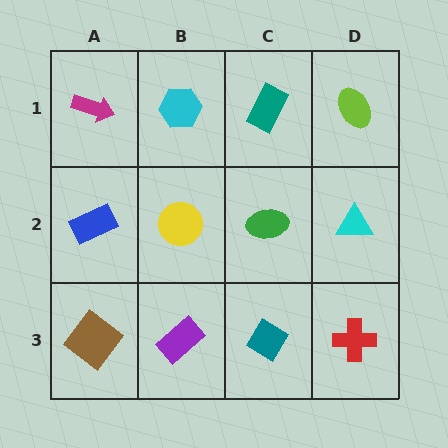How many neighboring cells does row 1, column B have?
3.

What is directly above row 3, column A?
A blue rectangle.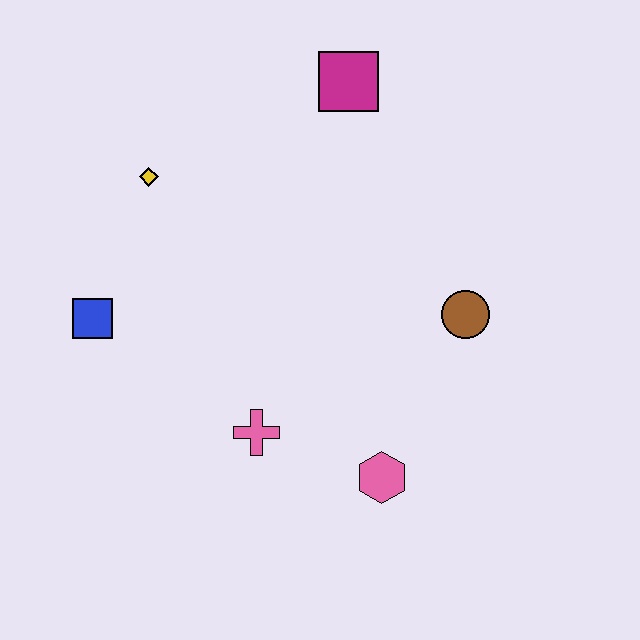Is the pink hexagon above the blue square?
No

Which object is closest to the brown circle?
The pink hexagon is closest to the brown circle.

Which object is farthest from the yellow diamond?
The pink hexagon is farthest from the yellow diamond.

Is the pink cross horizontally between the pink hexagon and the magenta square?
No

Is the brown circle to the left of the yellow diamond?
No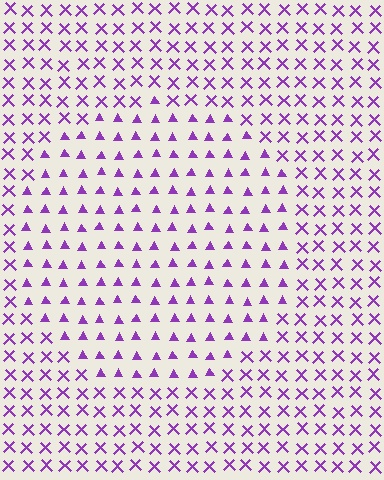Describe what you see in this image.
The image is filled with small purple elements arranged in a uniform grid. A circle-shaped region contains triangles, while the surrounding area contains X marks. The boundary is defined purely by the change in element shape.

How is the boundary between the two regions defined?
The boundary is defined by a change in element shape: triangles inside vs. X marks outside. All elements share the same color and spacing.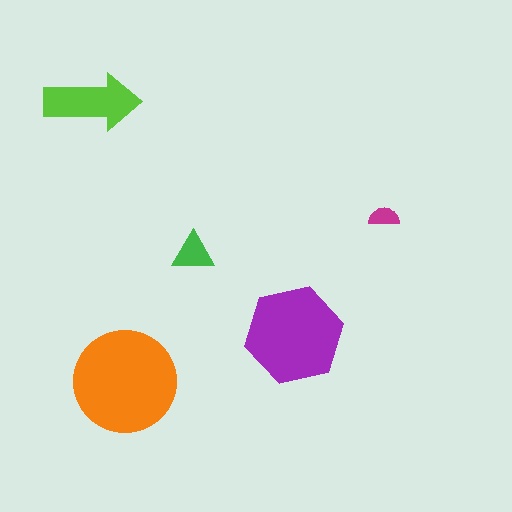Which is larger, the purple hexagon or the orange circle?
The orange circle.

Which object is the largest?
The orange circle.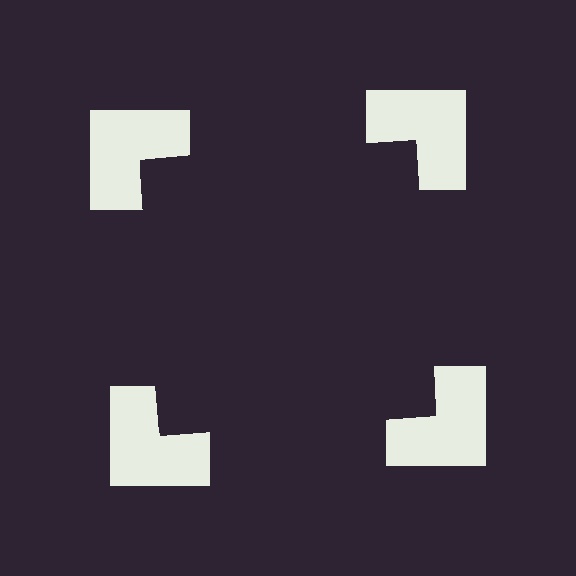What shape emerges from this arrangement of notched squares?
An illusory square — its edges are inferred from the aligned wedge cuts in the notched squares, not physically drawn.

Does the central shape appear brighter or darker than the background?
It typically appears slightly darker than the background, even though no actual brightness change is drawn.